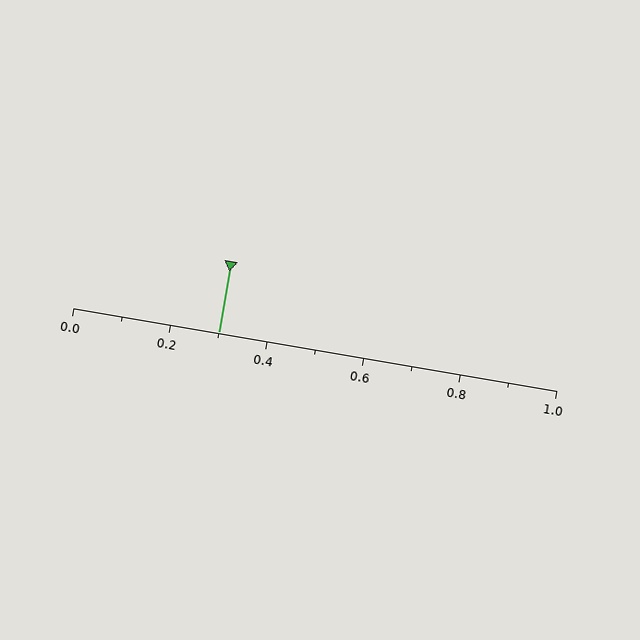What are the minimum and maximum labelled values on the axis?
The axis runs from 0.0 to 1.0.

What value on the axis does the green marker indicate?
The marker indicates approximately 0.3.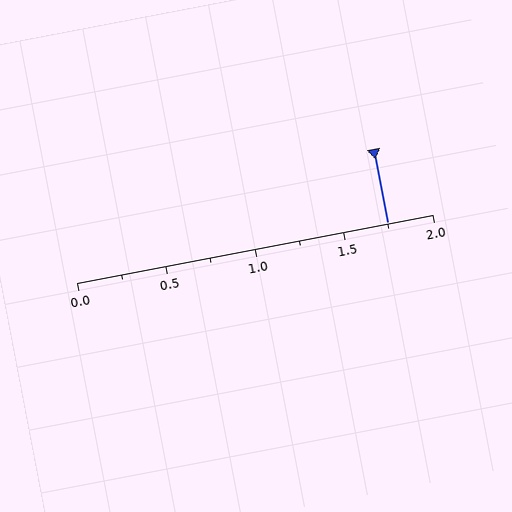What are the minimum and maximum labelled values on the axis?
The axis runs from 0.0 to 2.0.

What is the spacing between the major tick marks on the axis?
The major ticks are spaced 0.5 apart.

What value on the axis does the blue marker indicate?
The marker indicates approximately 1.75.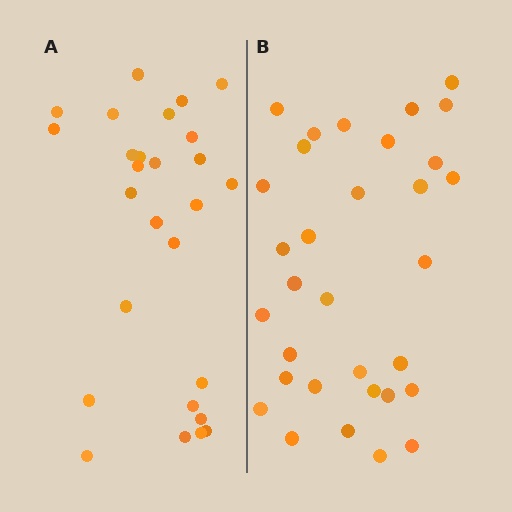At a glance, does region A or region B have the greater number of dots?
Region B (the right region) has more dots.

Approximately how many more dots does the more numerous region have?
Region B has about 5 more dots than region A.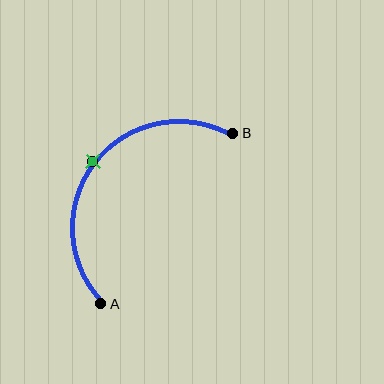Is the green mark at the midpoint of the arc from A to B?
Yes. The green mark lies on the arc at equal arc-length from both A and B — it is the arc midpoint.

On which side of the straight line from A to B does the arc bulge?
The arc bulges above and to the left of the straight line connecting A and B.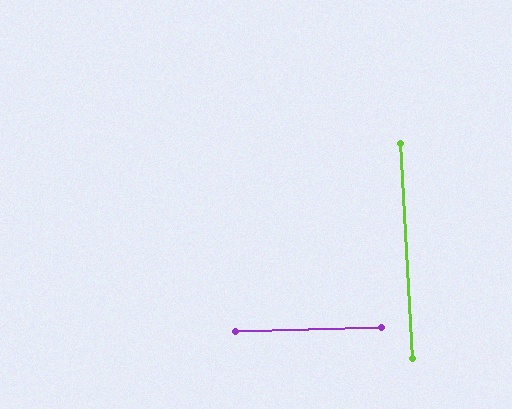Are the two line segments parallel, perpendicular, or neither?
Perpendicular — they meet at approximately 88°.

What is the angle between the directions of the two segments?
Approximately 88 degrees.